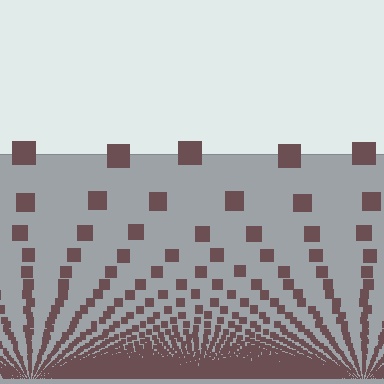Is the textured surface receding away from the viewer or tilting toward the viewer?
The surface appears to tilt toward the viewer. Texture elements get larger and sparser toward the top.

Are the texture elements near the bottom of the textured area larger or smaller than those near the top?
Smaller. The gradient is inverted — elements near the bottom are smaller and denser.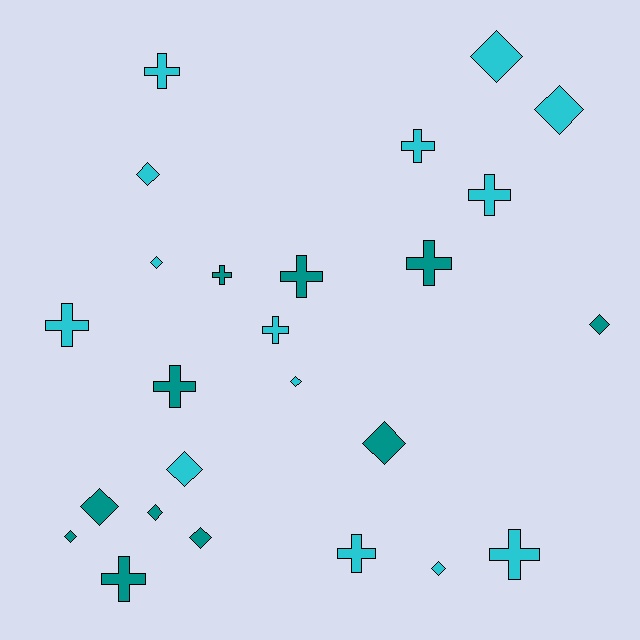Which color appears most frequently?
Cyan, with 14 objects.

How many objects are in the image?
There are 25 objects.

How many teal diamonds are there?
There are 6 teal diamonds.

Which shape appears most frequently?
Diamond, with 13 objects.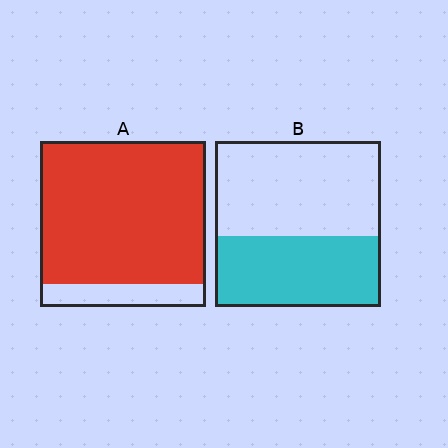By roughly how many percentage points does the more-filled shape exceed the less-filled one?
By roughly 45 percentage points (A over B).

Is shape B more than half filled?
No.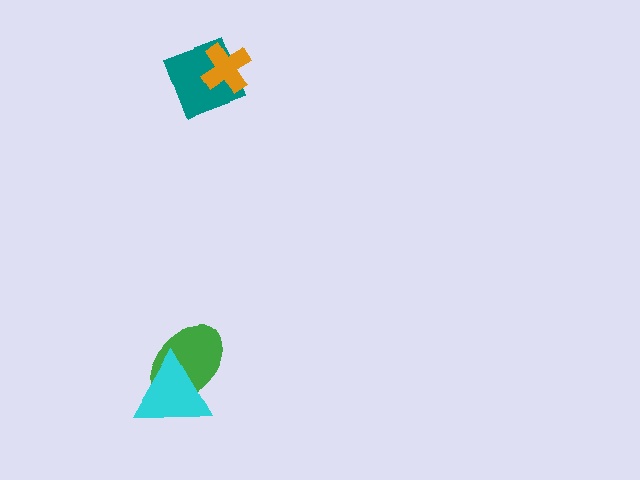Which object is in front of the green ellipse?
The cyan triangle is in front of the green ellipse.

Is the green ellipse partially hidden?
Yes, it is partially covered by another shape.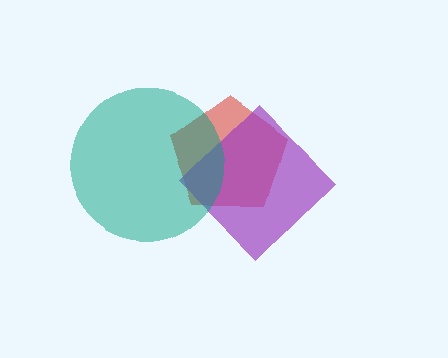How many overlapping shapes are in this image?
There are 3 overlapping shapes in the image.